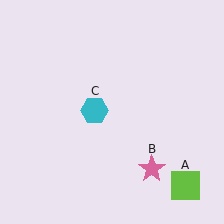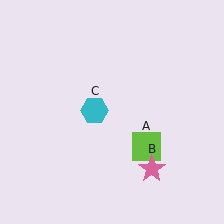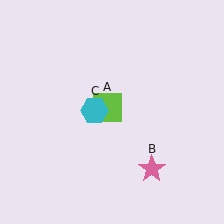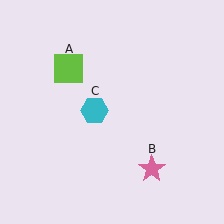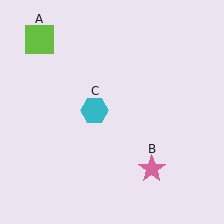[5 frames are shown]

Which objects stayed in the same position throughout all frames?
Pink star (object B) and cyan hexagon (object C) remained stationary.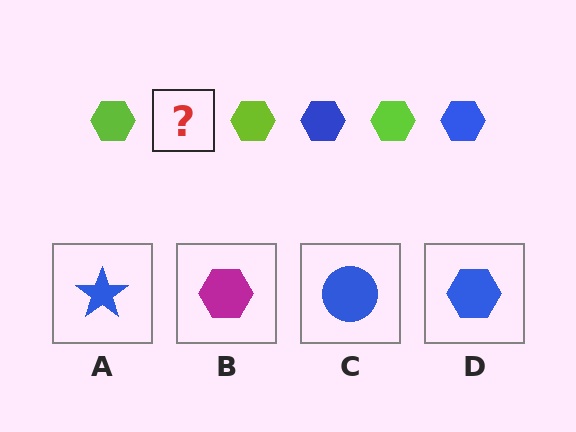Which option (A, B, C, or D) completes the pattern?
D.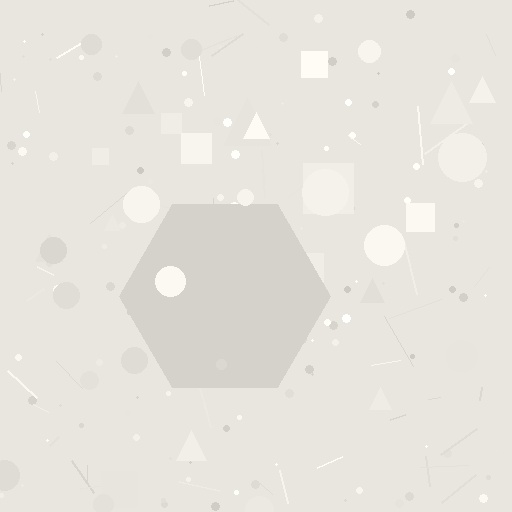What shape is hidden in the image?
A hexagon is hidden in the image.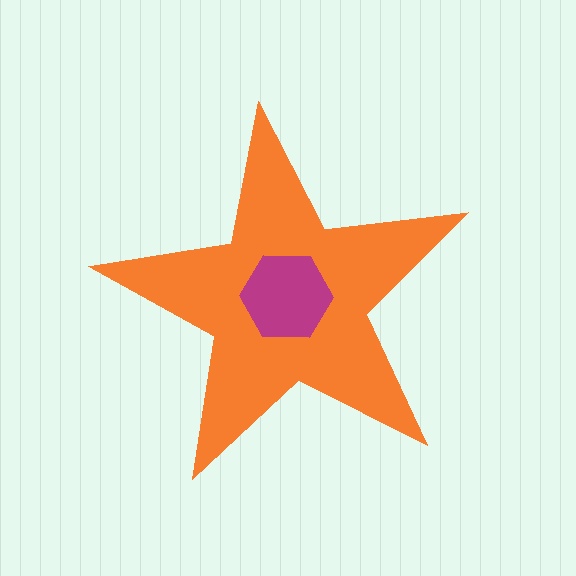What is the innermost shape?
The magenta hexagon.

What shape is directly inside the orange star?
The magenta hexagon.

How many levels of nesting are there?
2.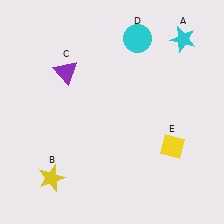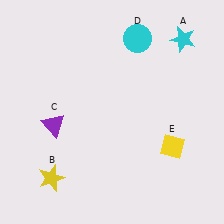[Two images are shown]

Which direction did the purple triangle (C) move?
The purple triangle (C) moved down.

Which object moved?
The purple triangle (C) moved down.